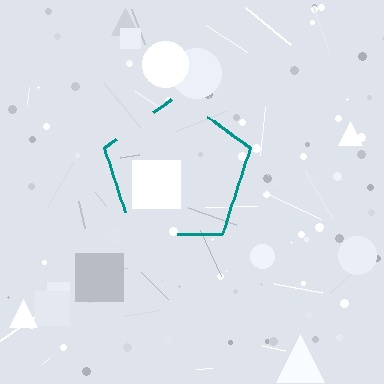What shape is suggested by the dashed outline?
The dashed outline suggests a pentagon.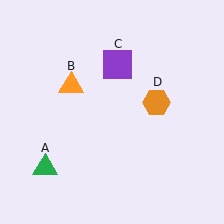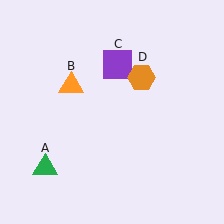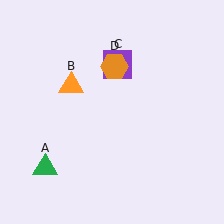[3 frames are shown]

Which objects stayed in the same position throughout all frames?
Green triangle (object A) and orange triangle (object B) and purple square (object C) remained stationary.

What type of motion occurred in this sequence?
The orange hexagon (object D) rotated counterclockwise around the center of the scene.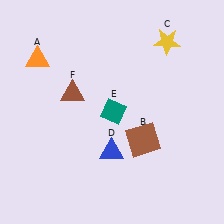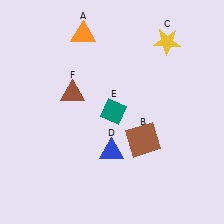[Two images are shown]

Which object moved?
The orange triangle (A) moved right.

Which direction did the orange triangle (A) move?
The orange triangle (A) moved right.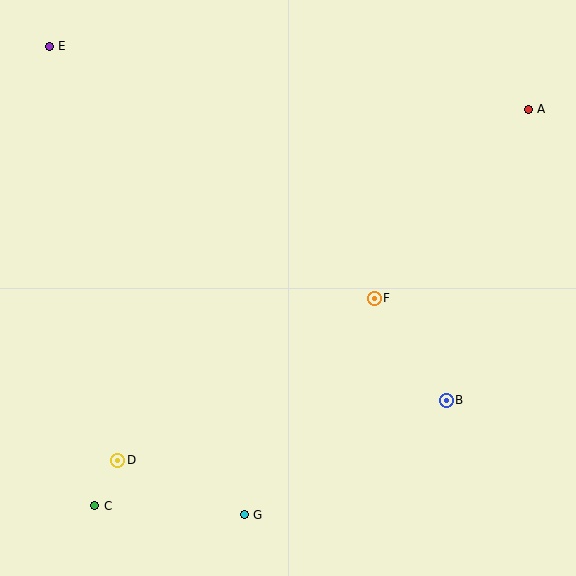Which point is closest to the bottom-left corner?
Point C is closest to the bottom-left corner.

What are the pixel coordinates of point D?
Point D is at (118, 460).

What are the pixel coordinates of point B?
Point B is at (446, 400).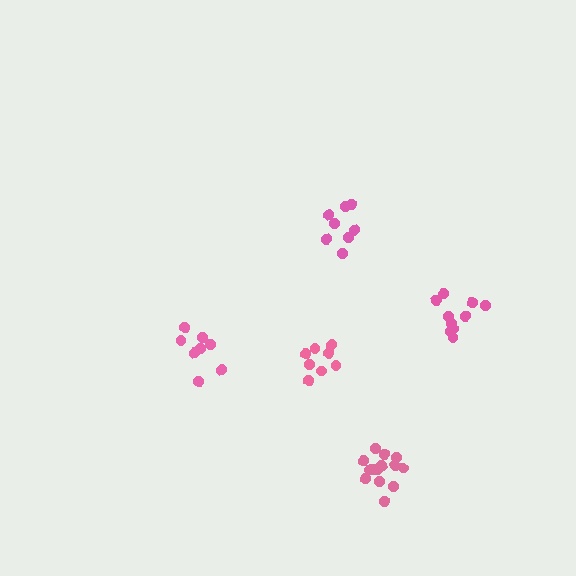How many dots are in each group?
Group 1: 8 dots, Group 2: 8 dots, Group 3: 14 dots, Group 4: 8 dots, Group 5: 10 dots (48 total).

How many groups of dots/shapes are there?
There are 5 groups.